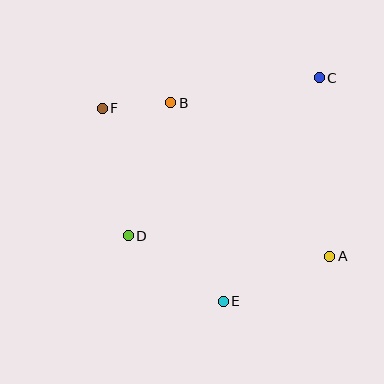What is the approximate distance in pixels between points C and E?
The distance between C and E is approximately 243 pixels.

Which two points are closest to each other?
Points B and F are closest to each other.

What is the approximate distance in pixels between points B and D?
The distance between B and D is approximately 140 pixels.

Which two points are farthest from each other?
Points A and F are farthest from each other.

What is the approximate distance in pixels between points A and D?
The distance between A and D is approximately 203 pixels.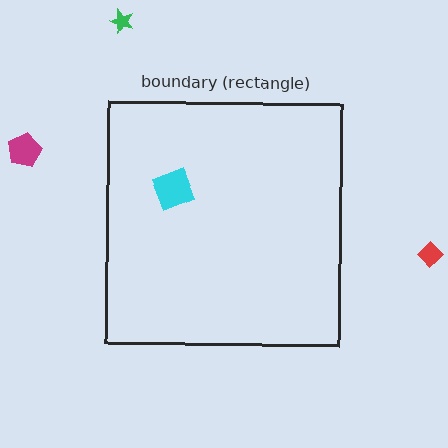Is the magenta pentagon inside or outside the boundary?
Outside.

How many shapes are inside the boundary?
1 inside, 3 outside.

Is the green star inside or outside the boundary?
Outside.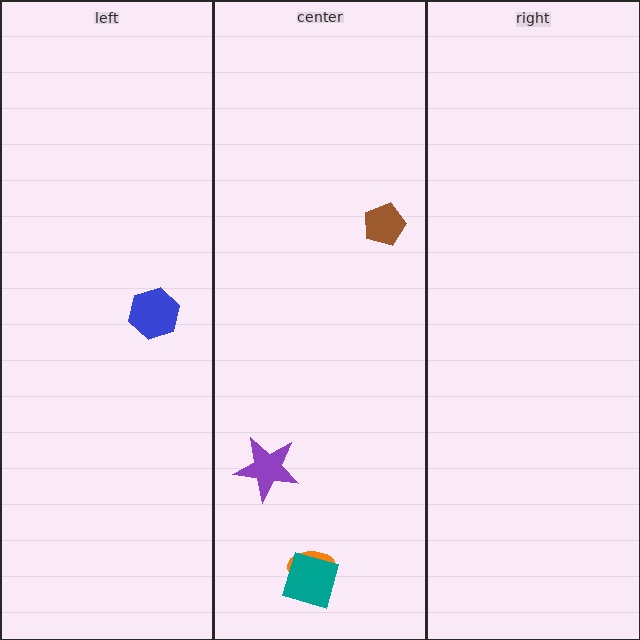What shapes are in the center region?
The orange ellipse, the teal square, the brown pentagon, the purple star.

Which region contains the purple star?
The center region.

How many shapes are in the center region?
4.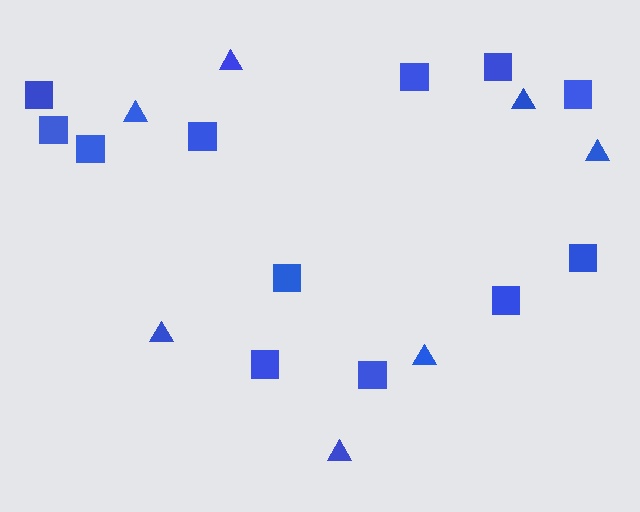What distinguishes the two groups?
There are 2 groups: one group of squares (12) and one group of triangles (7).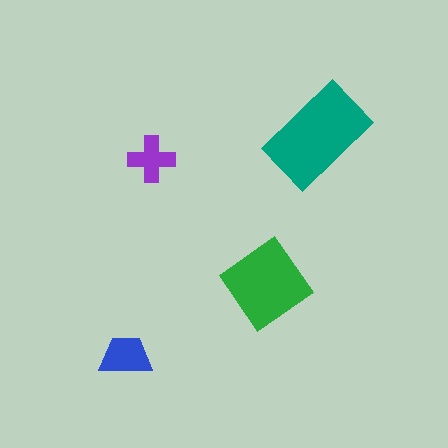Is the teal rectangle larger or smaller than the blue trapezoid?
Larger.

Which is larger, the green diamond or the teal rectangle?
The teal rectangle.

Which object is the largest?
The teal rectangle.